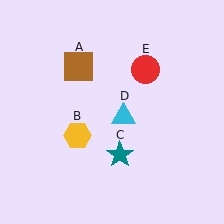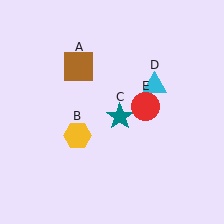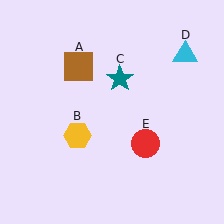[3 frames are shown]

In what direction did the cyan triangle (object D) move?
The cyan triangle (object D) moved up and to the right.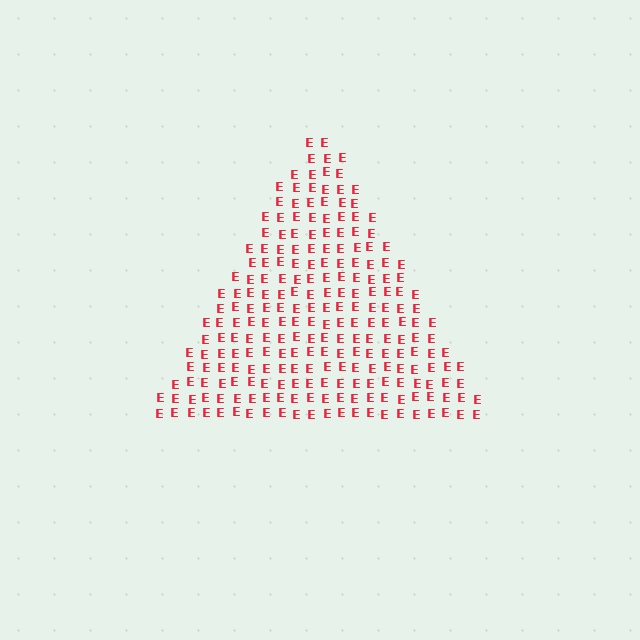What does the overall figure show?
The overall figure shows a triangle.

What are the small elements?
The small elements are letter E's.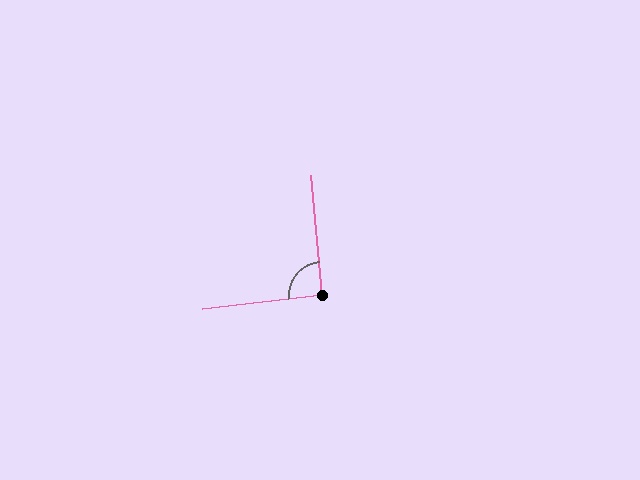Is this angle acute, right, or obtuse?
It is approximately a right angle.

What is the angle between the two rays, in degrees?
Approximately 91 degrees.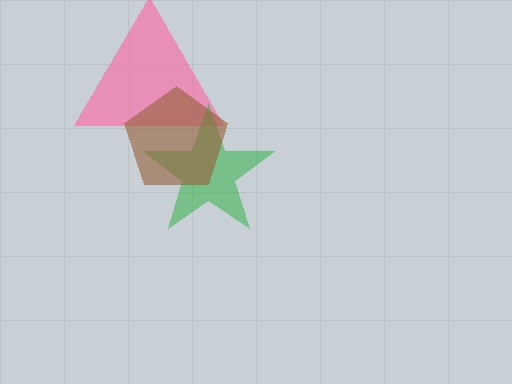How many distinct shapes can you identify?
There are 3 distinct shapes: a pink triangle, a green star, a brown pentagon.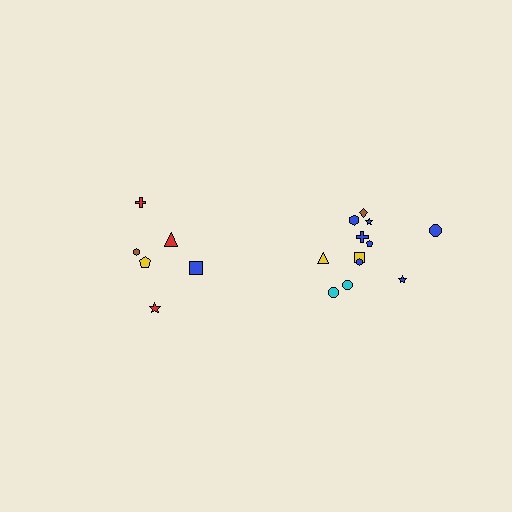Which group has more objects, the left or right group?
The right group.